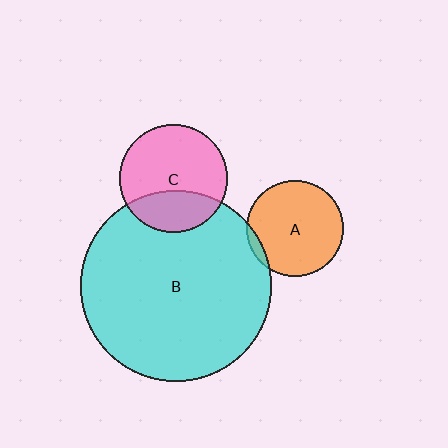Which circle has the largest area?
Circle B (cyan).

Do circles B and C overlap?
Yes.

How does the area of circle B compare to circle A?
Approximately 3.9 times.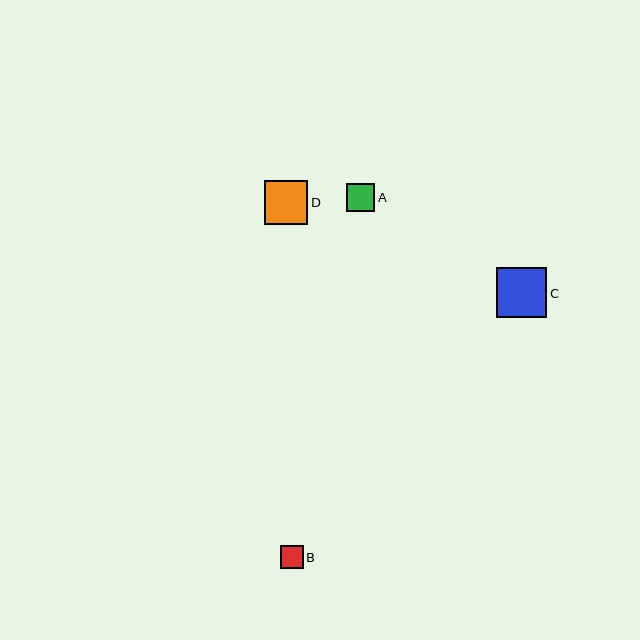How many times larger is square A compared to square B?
Square A is approximately 1.2 times the size of square B.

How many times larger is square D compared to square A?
Square D is approximately 1.5 times the size of square A.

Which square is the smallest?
Square B is the smallest with a size of approximately 23 pixels.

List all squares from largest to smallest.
From largest to smallest: C, D, A, B.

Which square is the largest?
Square C is the largest with a size of approximately 50 pixels.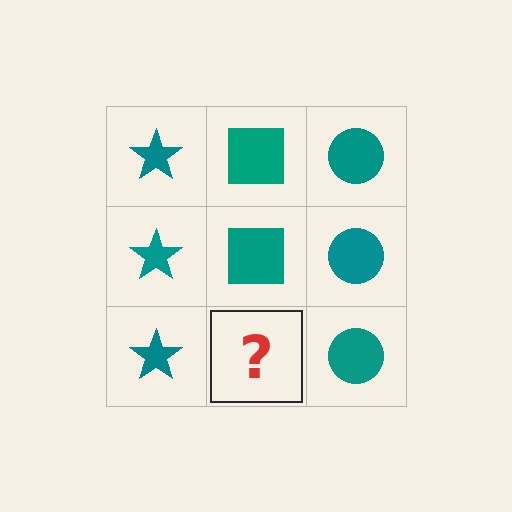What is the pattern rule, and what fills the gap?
The rule is that each column has a consistent shape. The gap should be filled with a teal square.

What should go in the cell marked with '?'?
The missing cell should contain a teal square.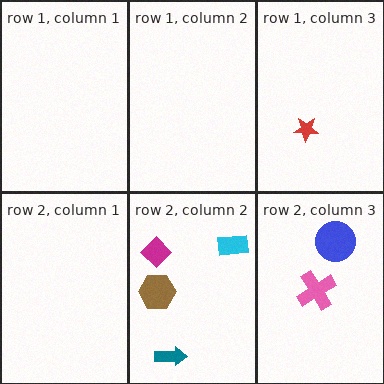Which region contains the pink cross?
The row 2, column 3 region.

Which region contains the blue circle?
The row 2, column 3 region.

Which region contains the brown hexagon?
The row 2, column 2 region.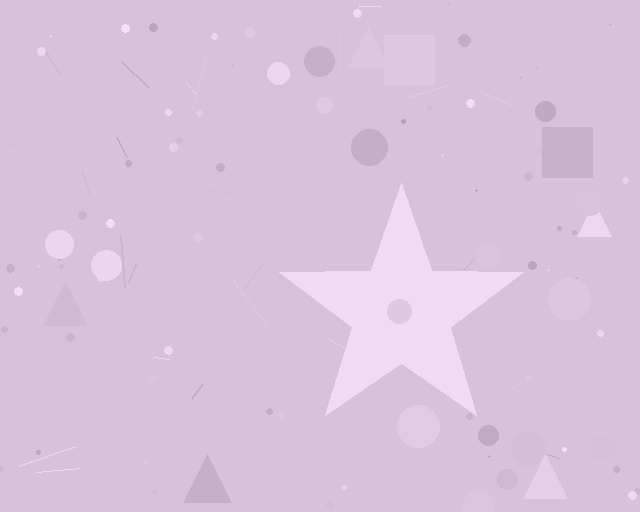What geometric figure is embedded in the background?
A star is embedded in the background.